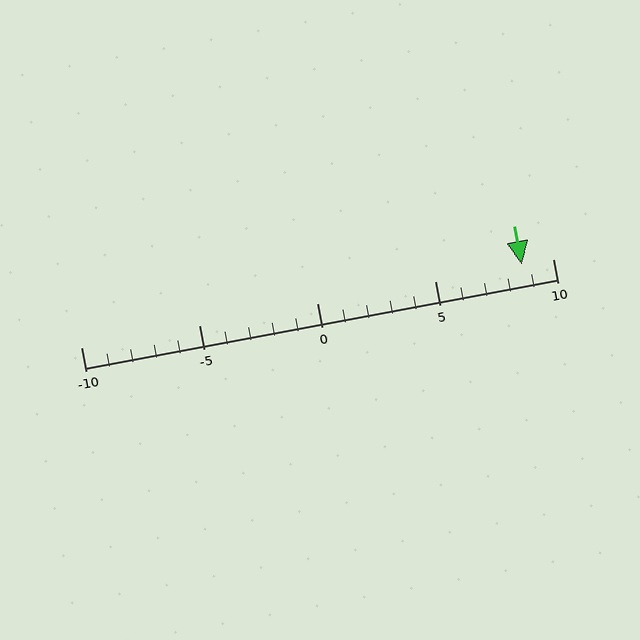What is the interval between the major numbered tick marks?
The major tick marks are spaced 5 units apart.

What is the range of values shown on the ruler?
The ruler shows values from -10 to 10.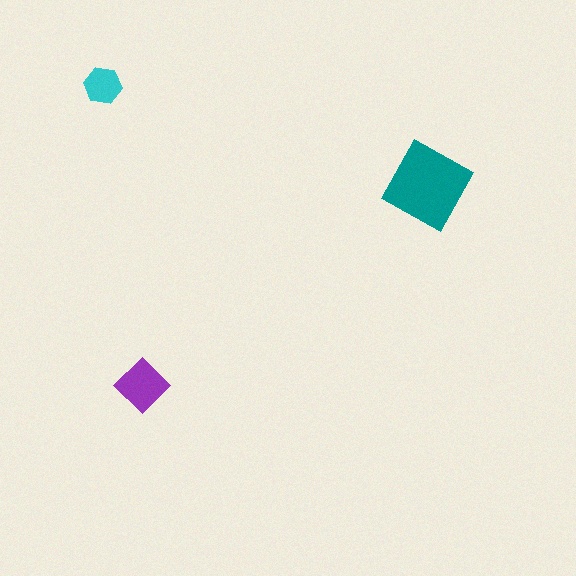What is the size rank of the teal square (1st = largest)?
1st.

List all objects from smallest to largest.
The cyan hexagon, the purple diamond, the teal square.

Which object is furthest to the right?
The teal square is rightmost.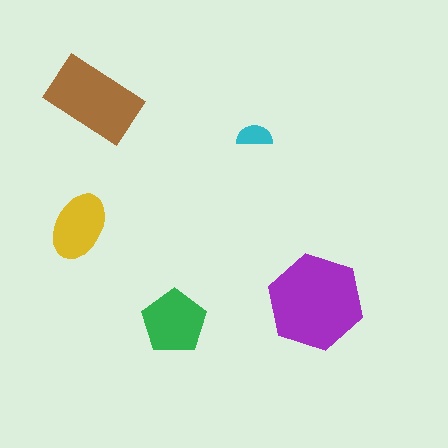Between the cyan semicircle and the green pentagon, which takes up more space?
The green pentagon.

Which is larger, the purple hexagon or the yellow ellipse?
The purple hexagon.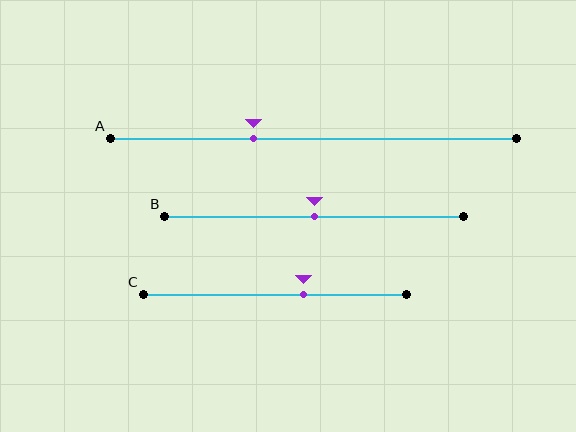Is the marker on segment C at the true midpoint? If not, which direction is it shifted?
No, the marker on segment C is shifted to the right by about 11% of the segment length.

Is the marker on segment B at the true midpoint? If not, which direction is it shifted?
Yes, the marker on segment B is at the true midpoint.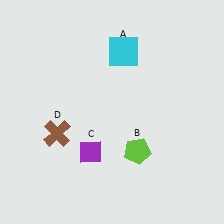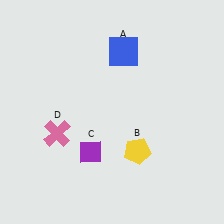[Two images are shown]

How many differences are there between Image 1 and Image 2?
There are 3 differences between the two images.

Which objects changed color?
A changed from cyan to blue. B changed from lime to yellow. D changed from brown to pink.